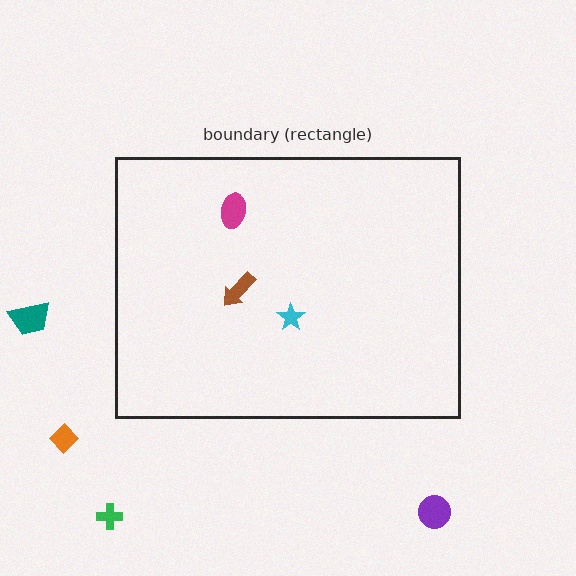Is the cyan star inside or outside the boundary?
Inside.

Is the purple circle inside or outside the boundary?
Outside.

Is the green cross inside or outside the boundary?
Outside.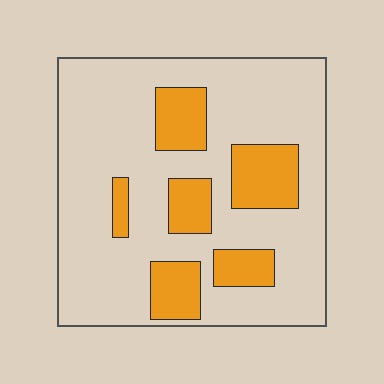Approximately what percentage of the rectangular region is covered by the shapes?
Approximately 25%.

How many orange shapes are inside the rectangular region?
6.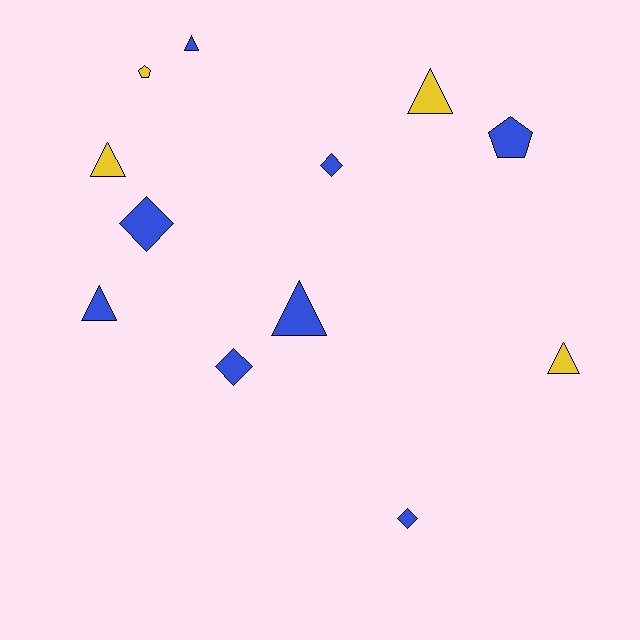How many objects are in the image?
There are 12 objects.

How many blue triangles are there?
There are 3 blue triangles.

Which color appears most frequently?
Blue, with 8 objects.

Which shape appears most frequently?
Triangle, with 6 objects.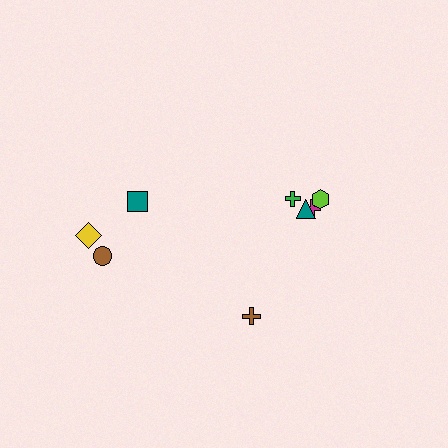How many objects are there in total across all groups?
There are 8 objects.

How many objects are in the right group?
There are 5 objects.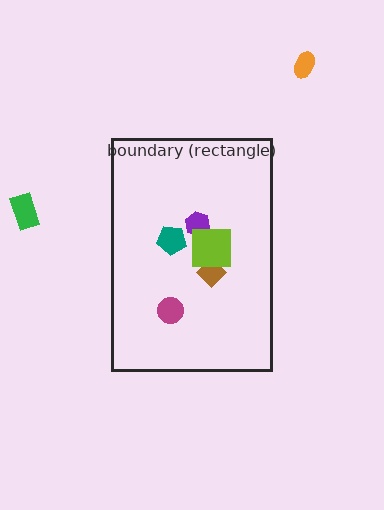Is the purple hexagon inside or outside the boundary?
Inside.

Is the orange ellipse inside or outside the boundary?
Outside.